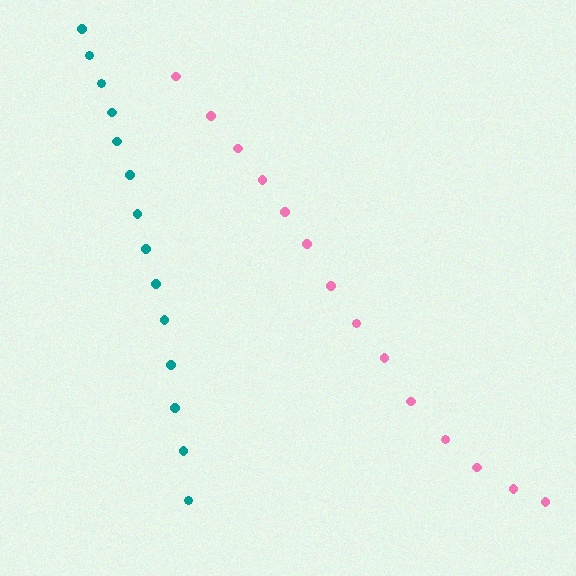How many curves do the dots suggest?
There are 2 distinct paths.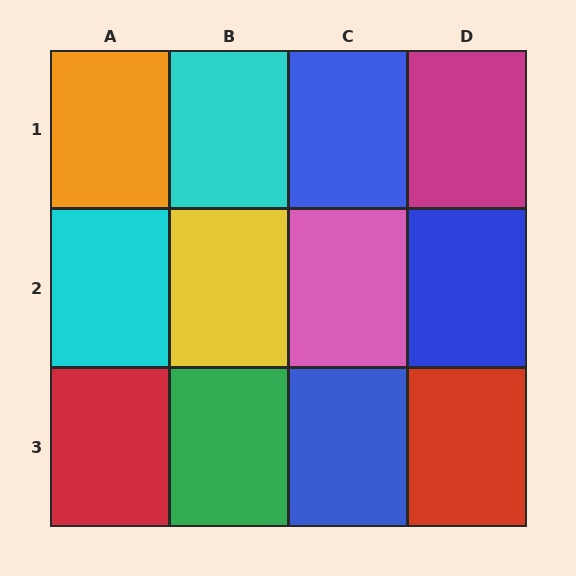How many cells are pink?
1 cell is pink.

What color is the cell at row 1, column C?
Blue.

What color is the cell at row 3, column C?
Blue.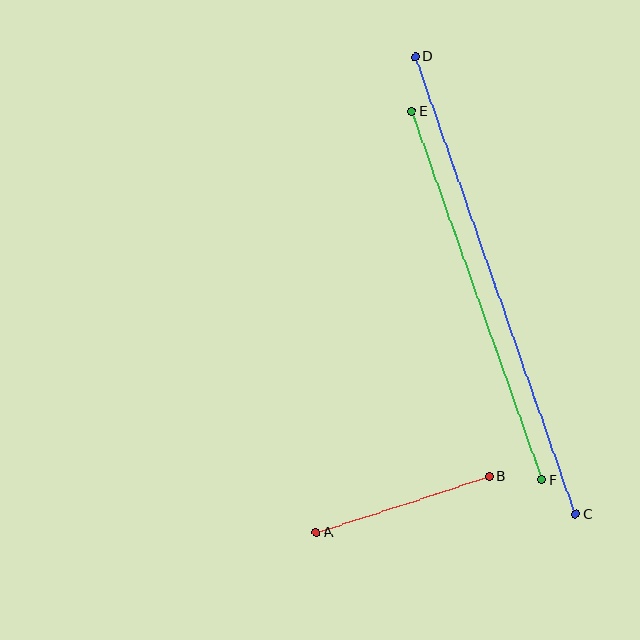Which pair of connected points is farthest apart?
Points C and D are farthest apart.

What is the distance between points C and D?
The distance is approximately 485 pixels.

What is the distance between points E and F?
The distance is approximately 391 pixels.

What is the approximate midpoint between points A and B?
The midpoint is at approximately (403, 504) pixels.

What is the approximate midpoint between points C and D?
The midpoint is at approximately (496, 286) pixels.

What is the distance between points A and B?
The distance is approximately 182 pixels.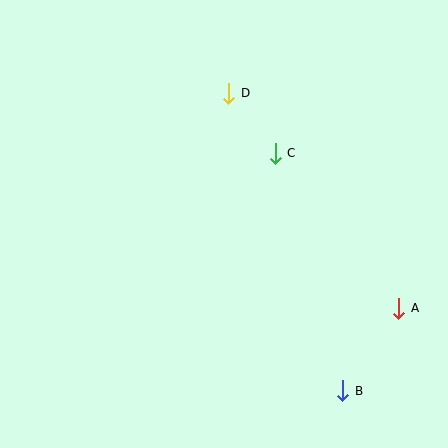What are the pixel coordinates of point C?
Point C is at (275, 153).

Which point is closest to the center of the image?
Point C at (275, 153) is closest to the center.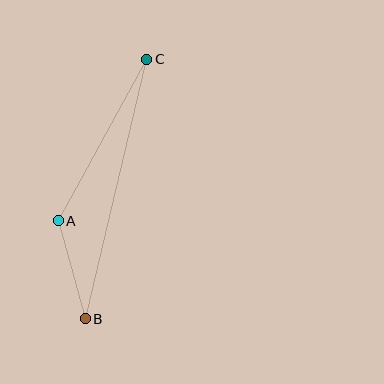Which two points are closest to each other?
Points A and B are closest to each other.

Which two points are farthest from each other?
Points B and C are farthest from each other.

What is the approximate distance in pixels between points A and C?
The distance between A and C is approximately 184 pixels.